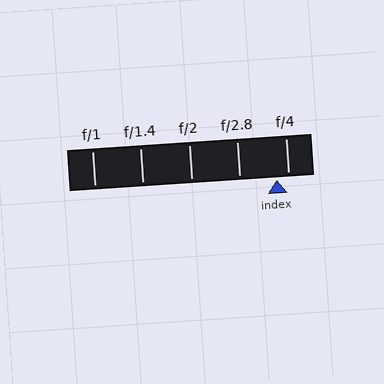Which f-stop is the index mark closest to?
The index mark is closest to f/4.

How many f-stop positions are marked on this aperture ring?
There are 5 f-stop positions marked.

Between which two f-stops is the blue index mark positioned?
The index mark is between f/2.8 and f/4.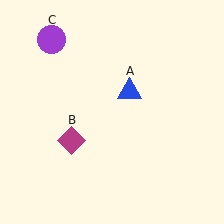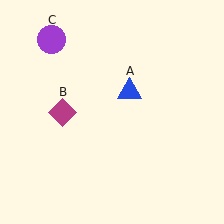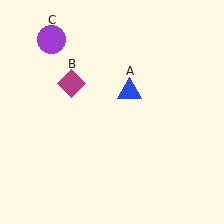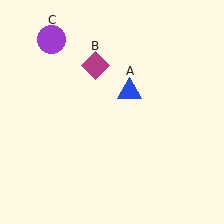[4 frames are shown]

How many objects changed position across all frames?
1 object changed position: magenta diamond (object B).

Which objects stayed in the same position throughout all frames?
Blue triangle (object A) and purple circle (object C) remained stationary.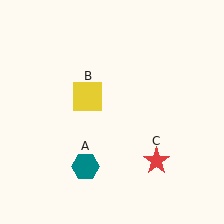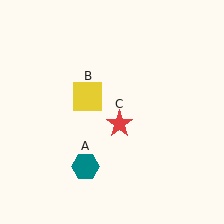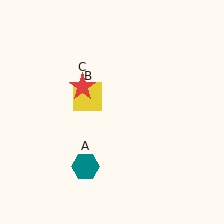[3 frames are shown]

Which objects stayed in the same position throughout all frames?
Teal hexagon (object A) and yellow square (object B) remained stationary.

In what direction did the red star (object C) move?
The red star (object C) moved up and to the left.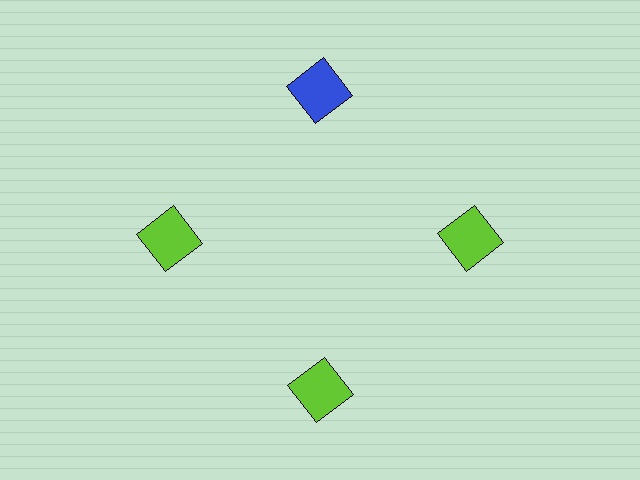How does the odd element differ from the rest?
It has a different color: blue instead of lime.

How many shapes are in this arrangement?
There are 4 shapes arranged in a ring pattern.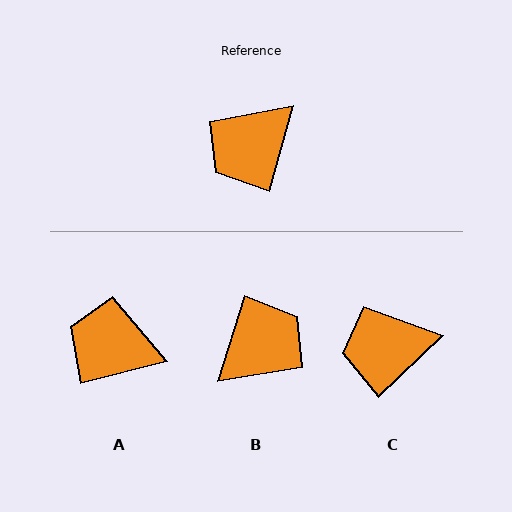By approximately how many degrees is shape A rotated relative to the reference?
Approximately 61 degrees clockwise.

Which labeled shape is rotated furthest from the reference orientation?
B, about 178 degrees away.